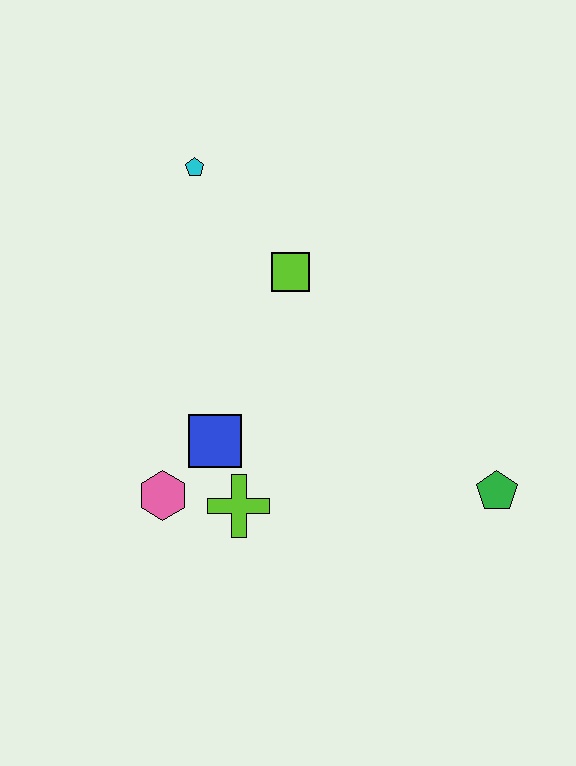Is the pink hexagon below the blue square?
Yes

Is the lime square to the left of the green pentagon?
Yes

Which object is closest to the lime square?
The cyan pentagon is closest to the lime square.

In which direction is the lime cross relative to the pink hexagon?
The lime cross is to the right of the pink hexagon.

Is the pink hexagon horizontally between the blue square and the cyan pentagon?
No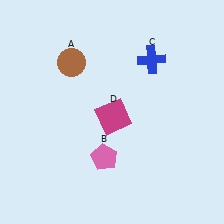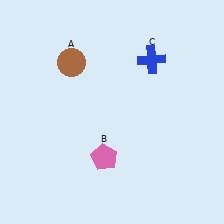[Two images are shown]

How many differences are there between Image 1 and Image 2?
There is 1 difference between the two images.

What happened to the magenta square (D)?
The magenta square (D) was removed in Image 2. It was in the bottom-right area of Image 1.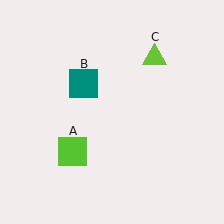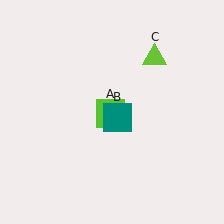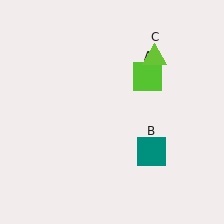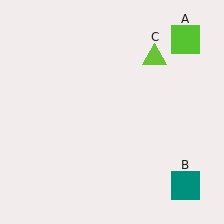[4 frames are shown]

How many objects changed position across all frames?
2 objects changed position: lime square (object A), teal square (object B).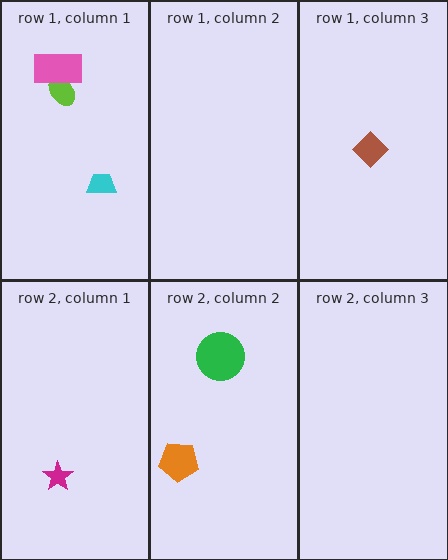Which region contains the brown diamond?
The row 1, column 3 region.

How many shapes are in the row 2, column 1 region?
1.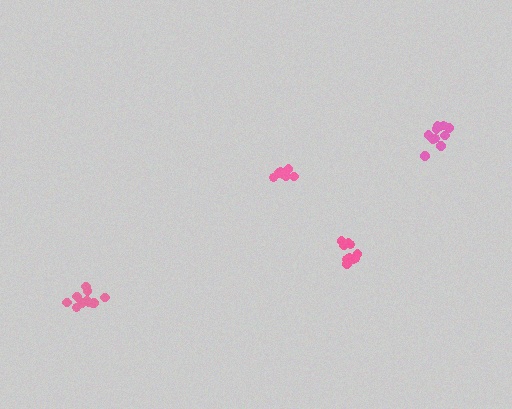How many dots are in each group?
Group 1: 12 dots, Group 2: 10 dots, Group 3: 11 dots, Group 4: 9 dots (42 total).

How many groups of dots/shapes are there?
There are 4 groups.